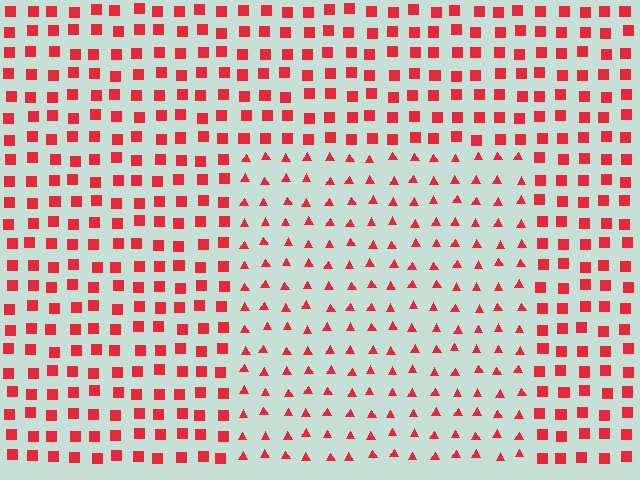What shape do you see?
I see a rectangle.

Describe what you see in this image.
The image is filled with small red elements arranged in a uniform grid. A rectangle-shaped region contains triangles, while the surrounding area contains squares. The boundary is defined purely by the change in element shape.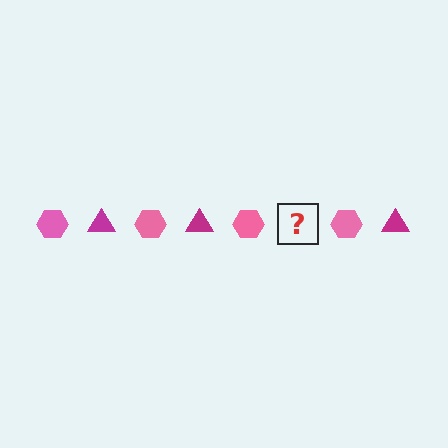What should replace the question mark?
The question mark should be replaced with a magenta triangle.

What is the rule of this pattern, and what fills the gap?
The rule is that the pattern alternates between pink hexagon and magenta triangle. The gap should be filled with a magenta triangle.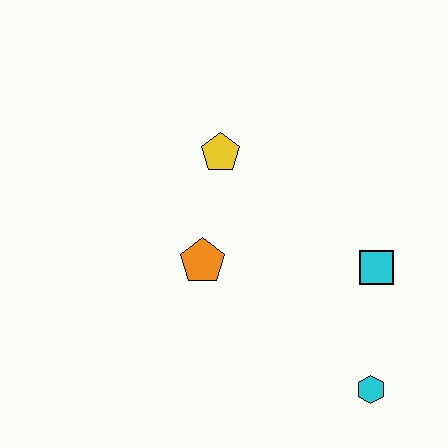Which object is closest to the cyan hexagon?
The cyan square is closest to the cyan hexagon.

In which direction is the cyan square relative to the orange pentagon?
The cyan square is to the right of the orange pentagon.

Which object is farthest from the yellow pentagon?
The cyan hexagon is farthest from the yellow pentagon.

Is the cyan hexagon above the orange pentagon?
No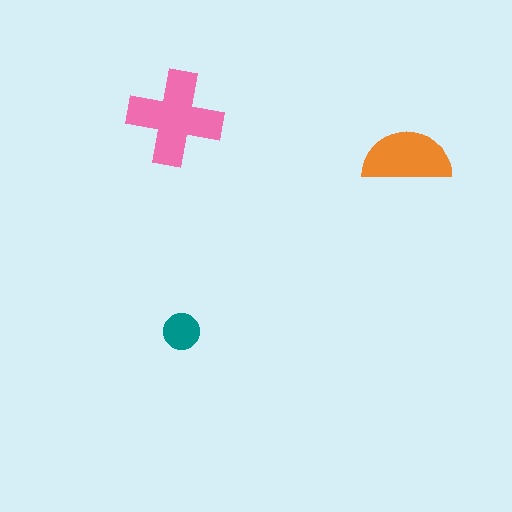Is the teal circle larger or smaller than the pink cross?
Smaller.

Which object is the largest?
The pink cross.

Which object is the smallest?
The teal circle.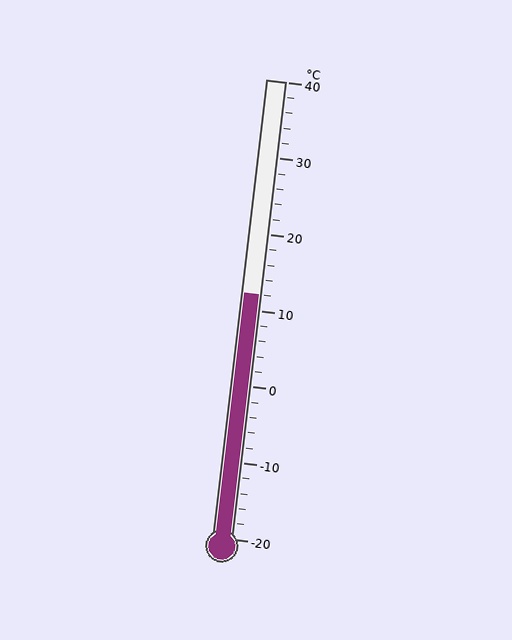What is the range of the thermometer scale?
The thermometer scale ranges from -20°C to 40°C.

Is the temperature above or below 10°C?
The temperature is above 10°C.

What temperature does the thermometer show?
The thermometer shows approximately 12°C.